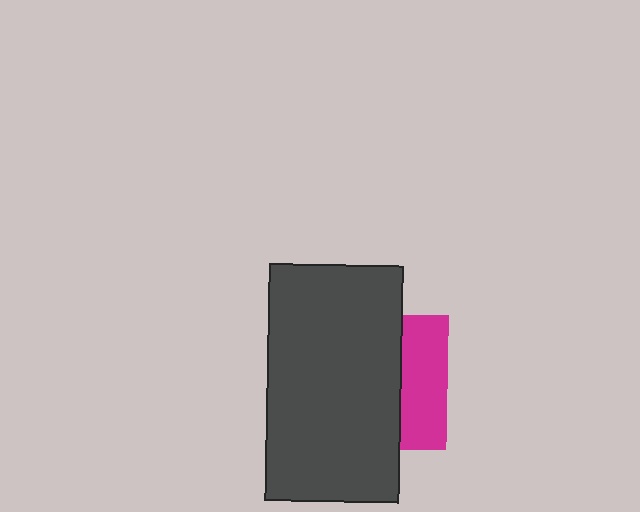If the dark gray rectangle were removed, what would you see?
You would see the complete magenta square.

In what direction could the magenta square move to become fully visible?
The magenta square could move right. That would shift it out from behind the dark gray rectangle entirely.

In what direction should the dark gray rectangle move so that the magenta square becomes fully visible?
The dark gray rectangle should move left. That is the shortest direction to clear the overlap and leave the magenta square fully visible.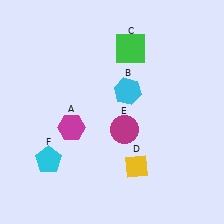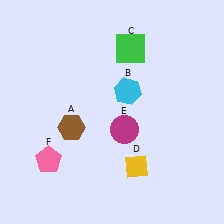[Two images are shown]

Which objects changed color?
A changed from magenta to brown. F changed from cyan to pink.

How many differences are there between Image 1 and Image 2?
There are 2 differences between the two images.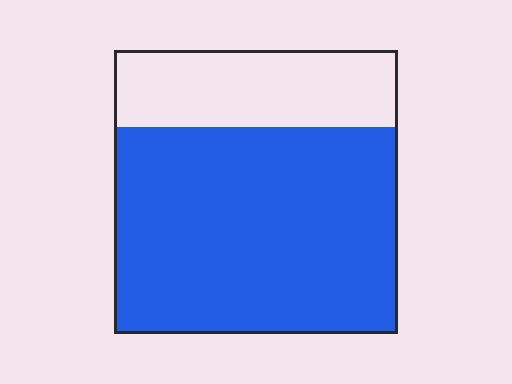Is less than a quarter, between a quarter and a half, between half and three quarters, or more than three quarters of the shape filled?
Between half and three quarters.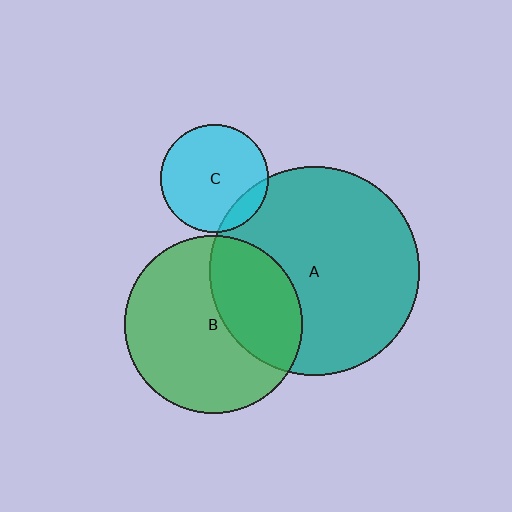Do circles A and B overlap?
Yes.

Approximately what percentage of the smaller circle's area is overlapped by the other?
Approximately 35%.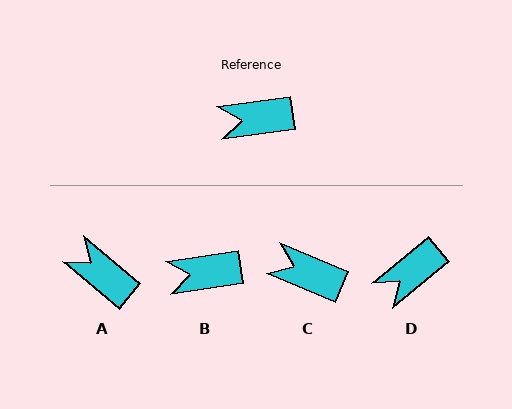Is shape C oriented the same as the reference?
No, it is off by about 30 degrees.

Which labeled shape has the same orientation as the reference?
B.